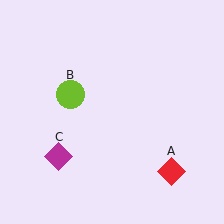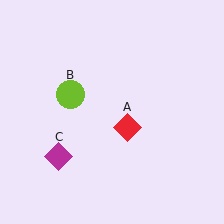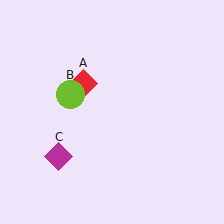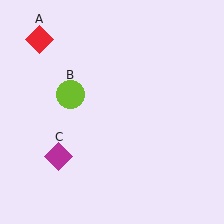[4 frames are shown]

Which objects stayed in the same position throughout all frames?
Lime circle (object B) and magenta diamond (object C) remained stationary.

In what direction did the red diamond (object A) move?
The red diamond (object A) moved up and to the left.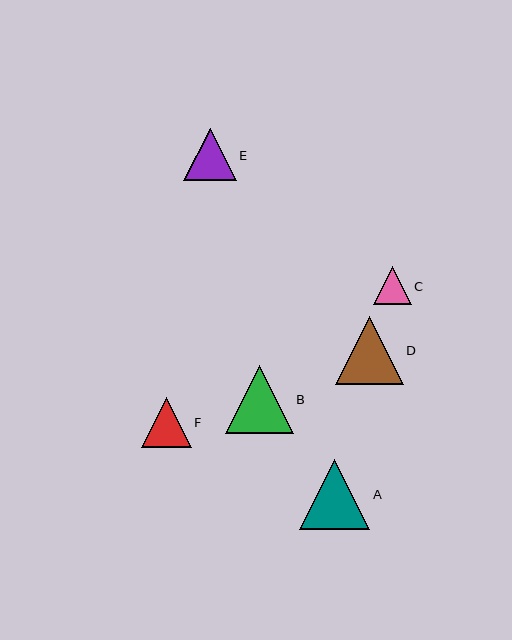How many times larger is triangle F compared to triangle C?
Triangle F is approximately 1.3 times the size of triangle C.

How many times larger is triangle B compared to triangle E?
Triangle B is approximately 1.3 times the size of triangle E.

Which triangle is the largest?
Triangle A is the largest with a size of approximately 70 pixels.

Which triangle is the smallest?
Triangle C is the smallest with a size of approximately 38 pixels.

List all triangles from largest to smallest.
From largest to smallest: A, D, B, E, F, C.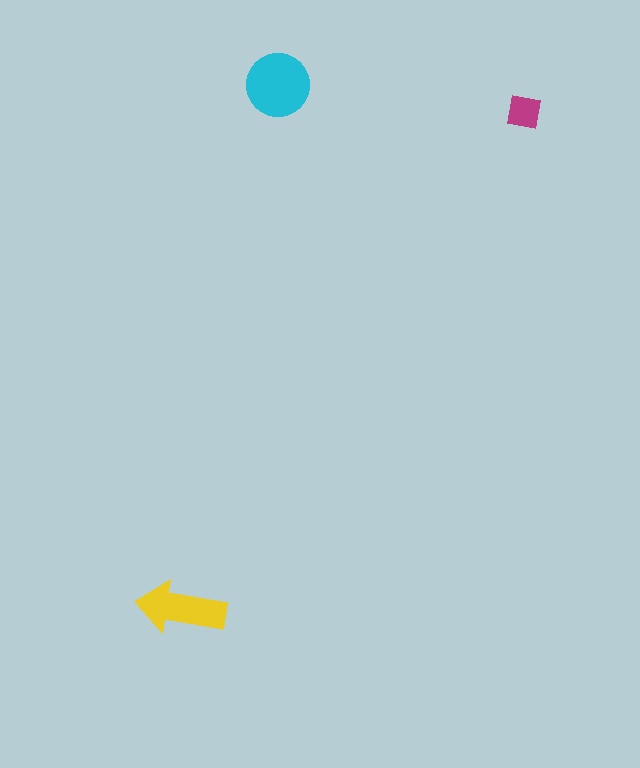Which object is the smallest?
The magenta square.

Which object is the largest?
The cyan circle.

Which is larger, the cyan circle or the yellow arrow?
The cyan circle.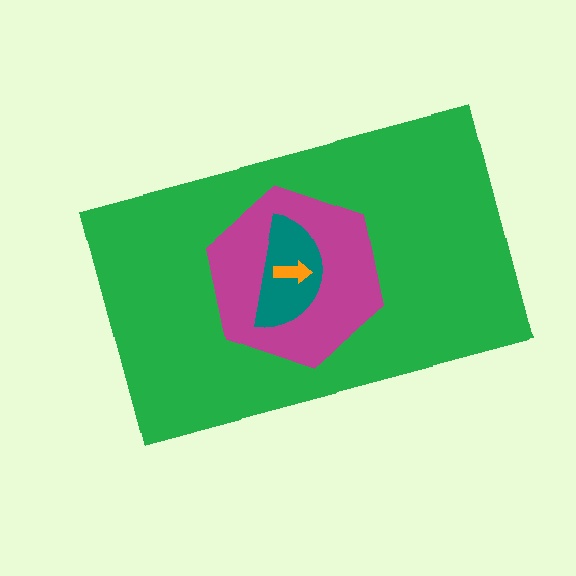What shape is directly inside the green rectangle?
The magenta hexagon.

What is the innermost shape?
The orange arrow.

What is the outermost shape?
The green rectangle.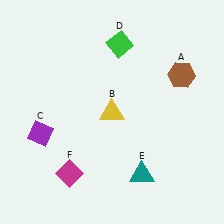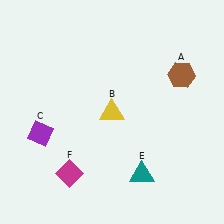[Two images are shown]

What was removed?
The green diamond (D) was removed in Image 2.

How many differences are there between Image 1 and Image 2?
There is 1 difference between the two images.